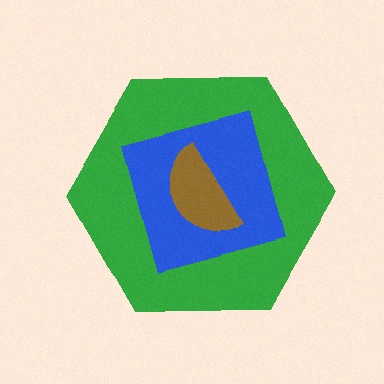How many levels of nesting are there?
3.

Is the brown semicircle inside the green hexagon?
Yes.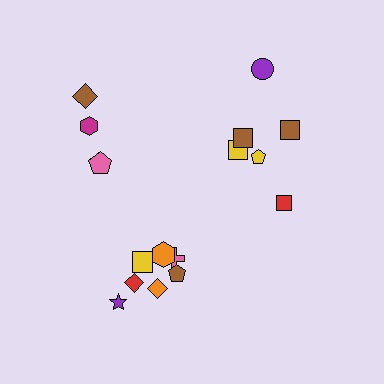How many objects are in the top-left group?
There are 4 objects.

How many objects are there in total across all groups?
There are 18 objects.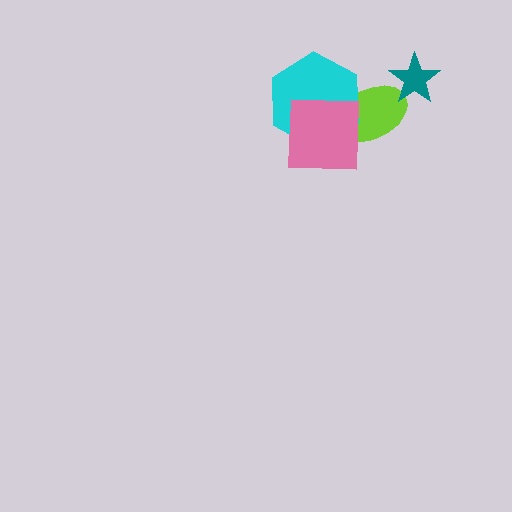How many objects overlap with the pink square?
2 objects overlap with the pink square.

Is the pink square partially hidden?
No, no other shape covers it.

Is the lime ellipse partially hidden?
Yes, it is partially covered by another shape.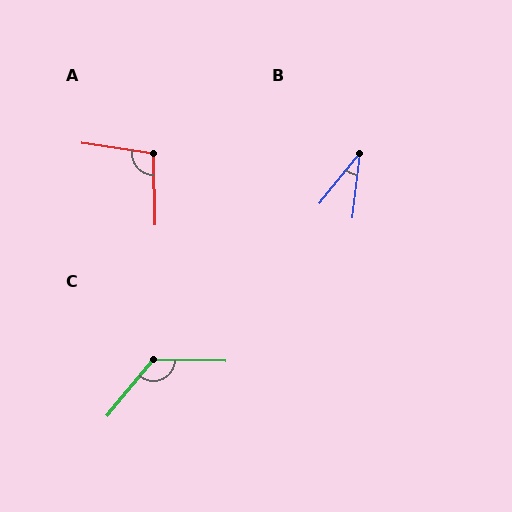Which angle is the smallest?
B, at approximately 31 degrees.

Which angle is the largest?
C, at approximately 129 degrees.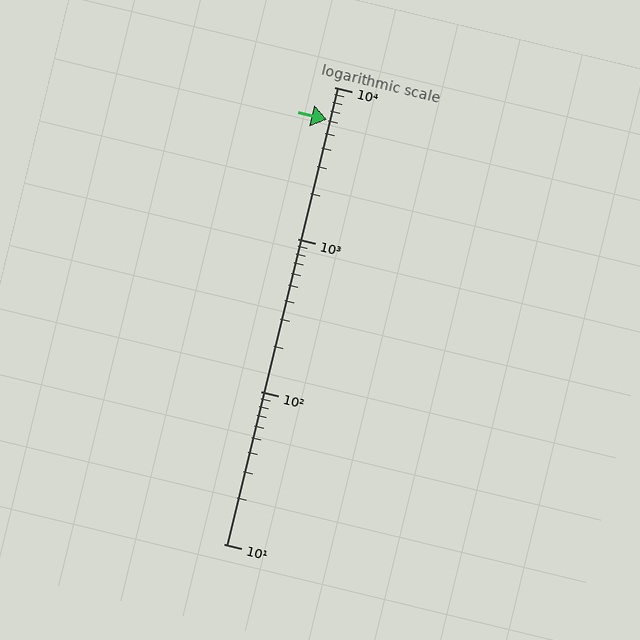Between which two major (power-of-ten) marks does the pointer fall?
The pointer is between 1000 and 10000.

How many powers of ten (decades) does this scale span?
The scale spans 3 decades, from 10 to 10000.